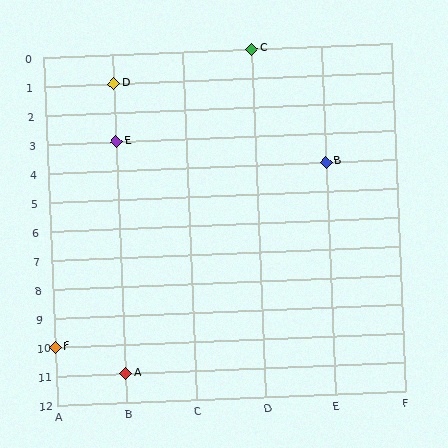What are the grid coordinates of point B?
Point B is at grid coordinates (E, 4).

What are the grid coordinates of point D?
Point D is at grid coordinates (B, 1).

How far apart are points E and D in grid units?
Points E and D are 2 rows apart.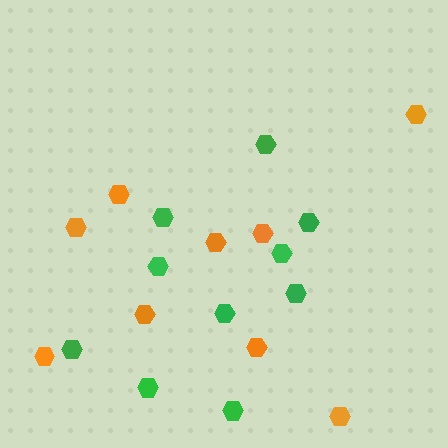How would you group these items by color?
There are 2 groups: one group of orange hexagons (9) and one group of green hexagons (10).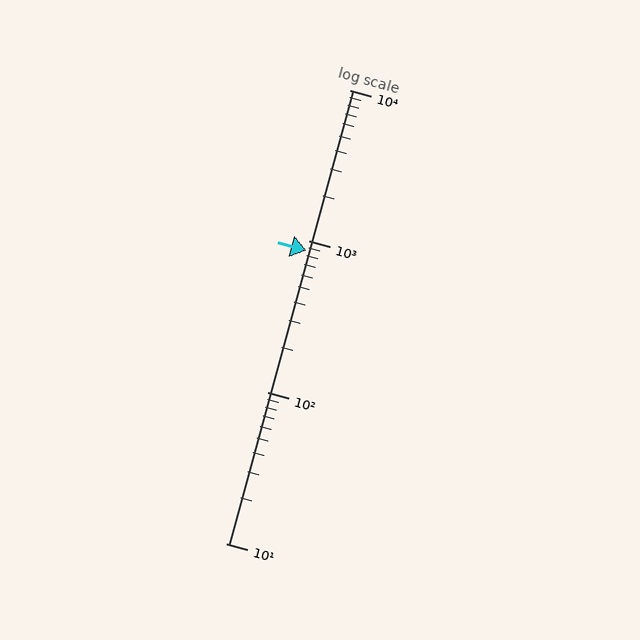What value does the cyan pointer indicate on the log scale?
The pointer indicates approximately 860.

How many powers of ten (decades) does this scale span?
The scale spans 3 decades, from 10 to 10000.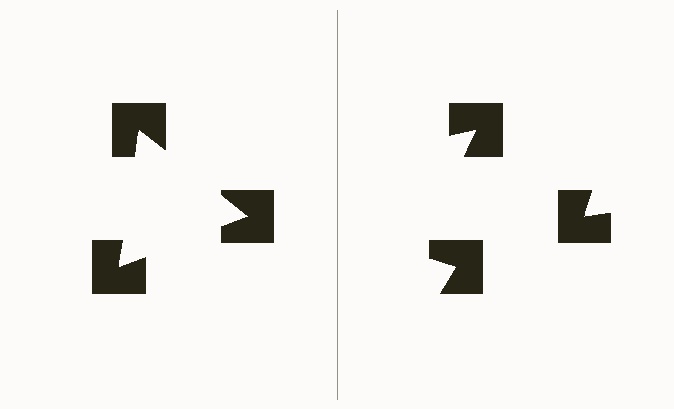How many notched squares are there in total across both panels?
6 — 3 on each side.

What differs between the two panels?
The notched squares are positioned identically on both sides; only the wedge orientations differ. On the left they align to a triangle; on the right they are misaligned.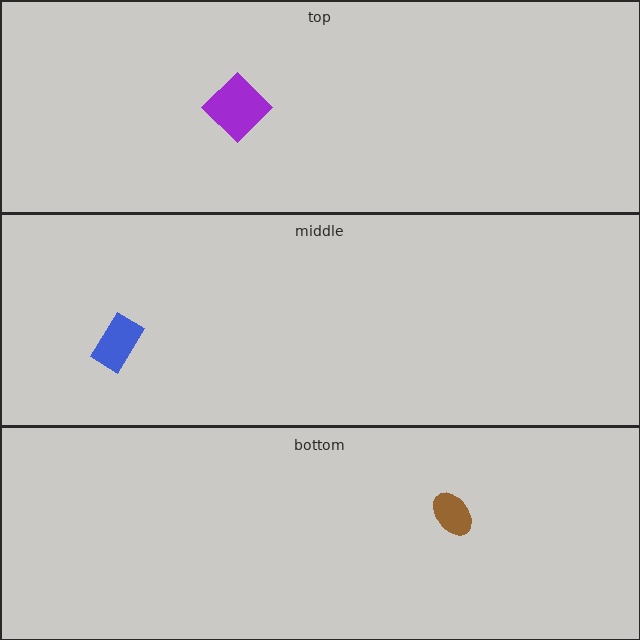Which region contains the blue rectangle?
The middle region.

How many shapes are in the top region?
1.